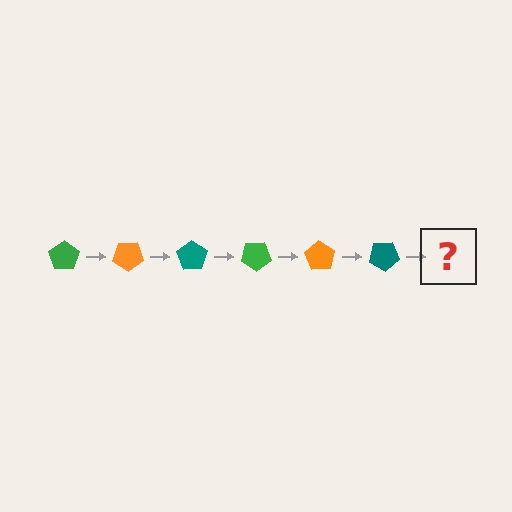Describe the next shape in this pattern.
It should be a green pentagon, rotated 210 degrees from the start.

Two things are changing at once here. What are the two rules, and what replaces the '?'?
The two rules are that it rotates 35 degrees each step and the color cycles through green, orange, and teal. The '?' should be a green pentagon, rotated 210 degrees from the start.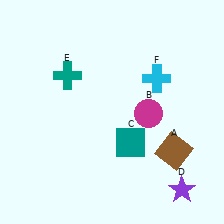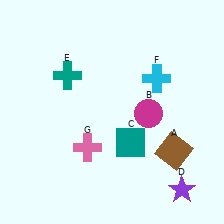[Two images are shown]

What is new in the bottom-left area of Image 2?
A pink cross (G) was added in the bottom-left area of Image 2.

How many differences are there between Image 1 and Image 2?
There is 1 difference between the two images.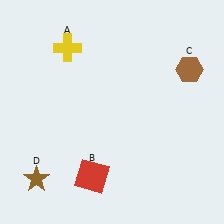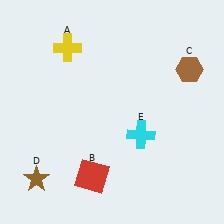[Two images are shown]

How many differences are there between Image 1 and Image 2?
There is 1 difference between the two images.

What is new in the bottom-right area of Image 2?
A cyan cross (E) was added in the bottom-right area of Image 2.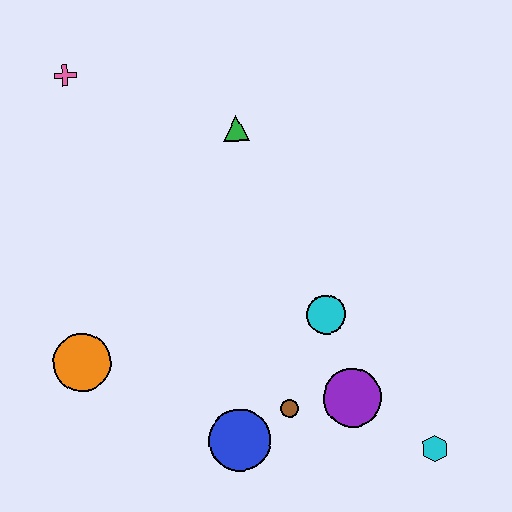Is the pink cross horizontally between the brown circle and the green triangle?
No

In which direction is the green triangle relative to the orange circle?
The green triangle is above the orange circle.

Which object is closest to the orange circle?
The blue circle is closest to the orange circle.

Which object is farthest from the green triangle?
The cyan hexagon is farthest from the green triangle.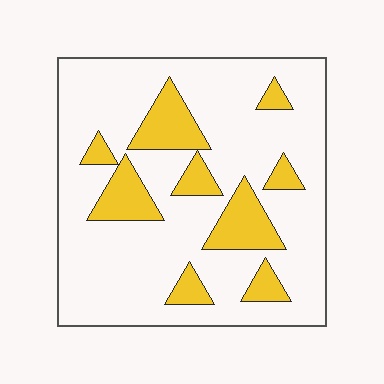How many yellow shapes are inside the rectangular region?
9.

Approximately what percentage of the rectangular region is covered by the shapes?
Approximately 20%.